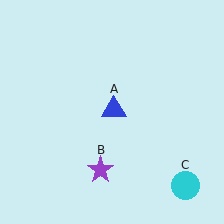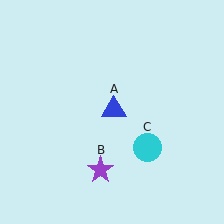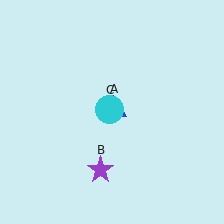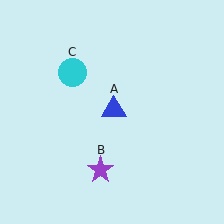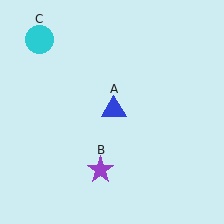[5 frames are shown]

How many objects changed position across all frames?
1 object changed position: cyan circle (object C).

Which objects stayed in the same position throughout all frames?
Blue triangle (object A) and purple star (object B) remained stationary.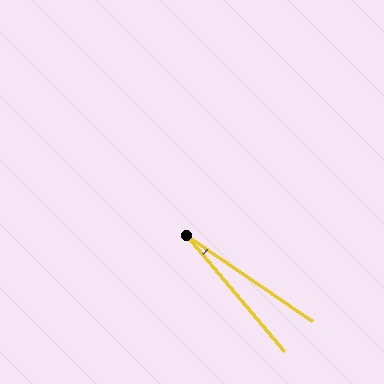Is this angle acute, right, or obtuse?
It is acute.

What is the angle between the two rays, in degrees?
Approximately 15 degrees.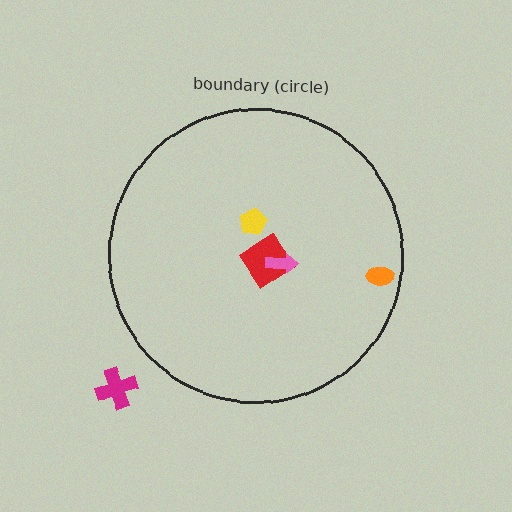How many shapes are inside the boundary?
4 inside, 1 outside.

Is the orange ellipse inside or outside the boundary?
Inside.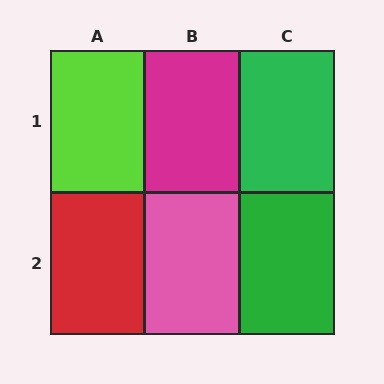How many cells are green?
2 cells are green.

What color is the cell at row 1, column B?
Magenta.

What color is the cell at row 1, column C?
Green.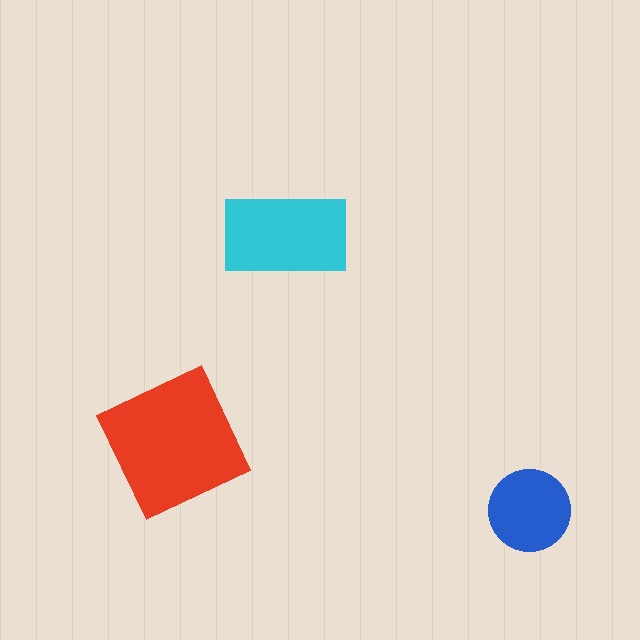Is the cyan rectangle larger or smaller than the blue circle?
Larger.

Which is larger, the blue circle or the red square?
The red square.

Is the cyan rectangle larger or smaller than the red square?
Smaller.